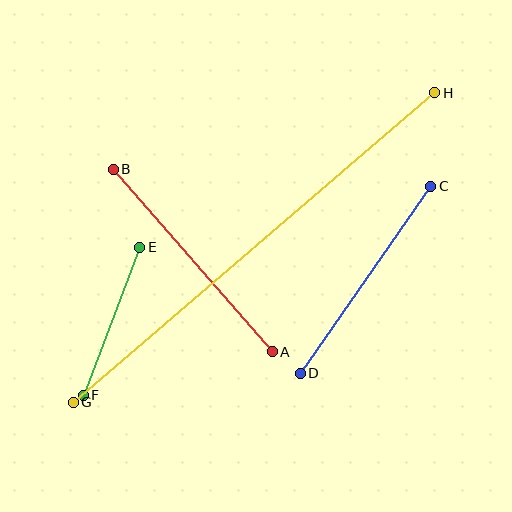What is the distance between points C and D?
The distance is approximately 228 pixels.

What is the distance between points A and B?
The distance is approximately 242 pixels.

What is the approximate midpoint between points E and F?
The midpoint is at approximately (111, 321) pixels.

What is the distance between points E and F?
The distance is approximately 159 pixels.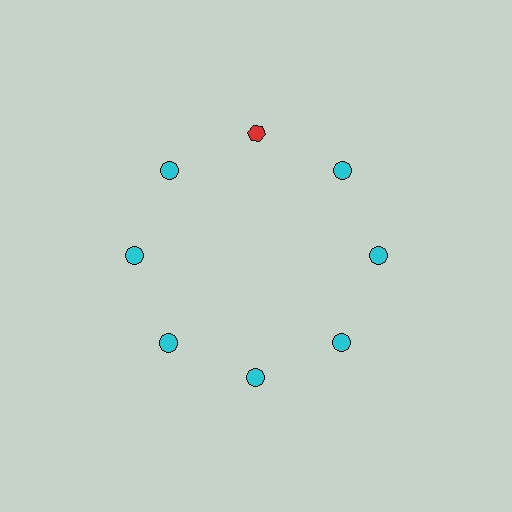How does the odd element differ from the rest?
It differs in both color (red instead of cyan) and shape (hexagon instead of circle).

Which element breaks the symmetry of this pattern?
The red hexagon at roughly the 12 o'clock position breaks the symmetry. All other shapes are cyan circles.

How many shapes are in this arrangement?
There are 8 shapes arranged in a ring pattern.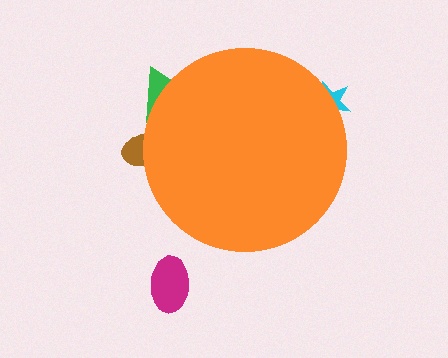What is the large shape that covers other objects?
An orange circle.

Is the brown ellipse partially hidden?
Yes, the brown ellipse is partially hidden behind the orange circle.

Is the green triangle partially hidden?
Yes, the green triangle is partially hidden behind the orange circle.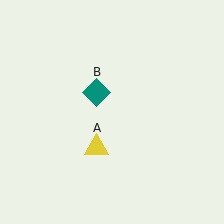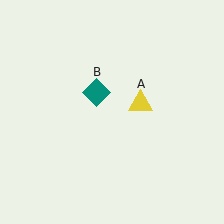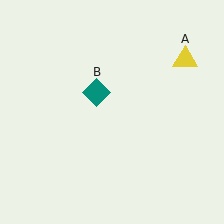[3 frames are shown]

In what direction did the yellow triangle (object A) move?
The yellow triangle (object A) moved up and to the right.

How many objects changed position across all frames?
1 object changed position: yellow triangle (object A).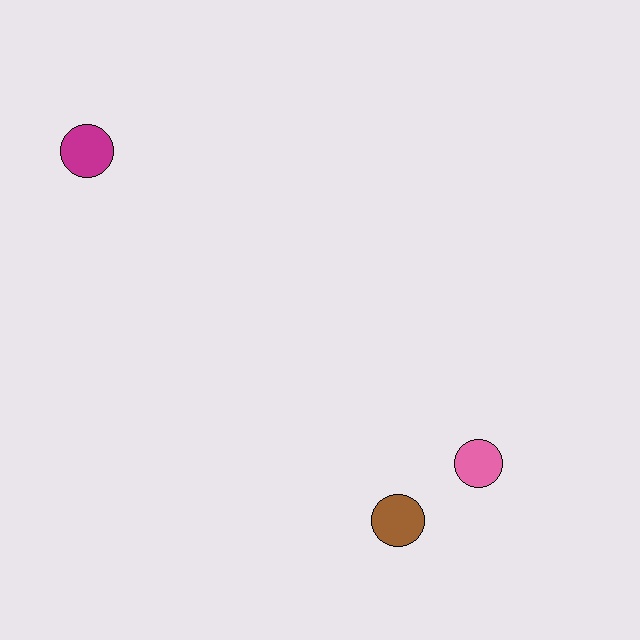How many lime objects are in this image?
There are no lime objects.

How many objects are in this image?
There are 3 objects.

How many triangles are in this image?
There are no triangles.